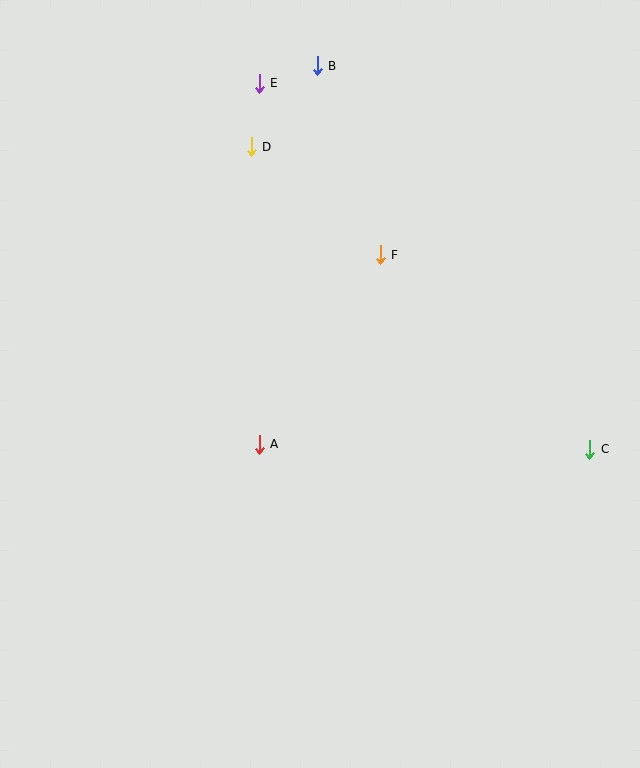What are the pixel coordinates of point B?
Point B is at (317, 66).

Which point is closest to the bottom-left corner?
Point A is closest to the bottom-left corner.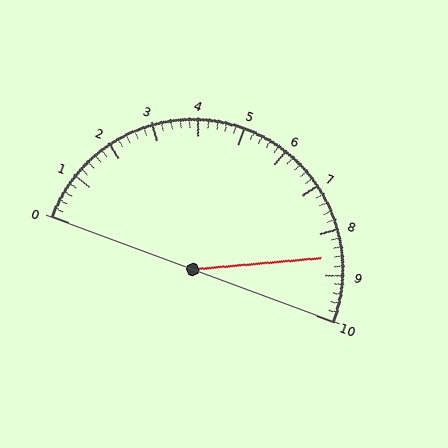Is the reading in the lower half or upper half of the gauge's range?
The reading is in the upper half of the range (0 to 10).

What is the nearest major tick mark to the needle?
The nearest major tick mark is 9.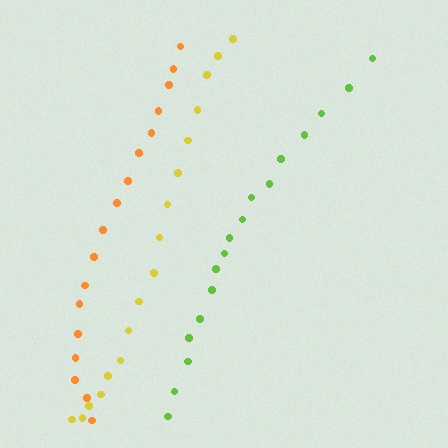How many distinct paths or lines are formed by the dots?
There are 3 distinct paths.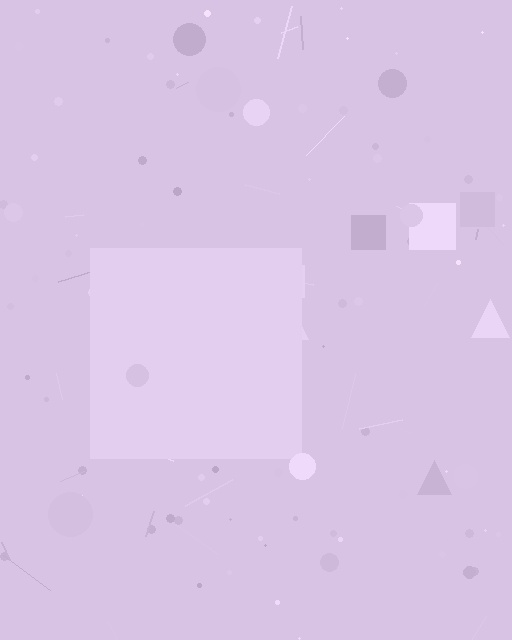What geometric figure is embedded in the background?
A square is embedded in the background.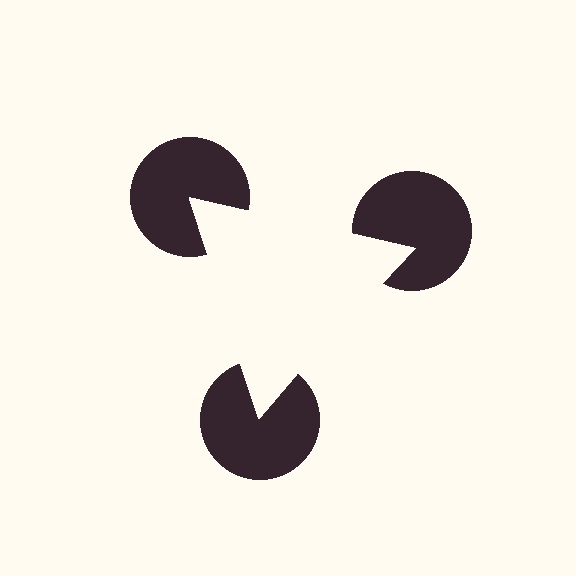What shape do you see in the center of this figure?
An illusory triangle — its edges are inferred from the aligned wedge cuts in the pac-man discs, not physically drawn.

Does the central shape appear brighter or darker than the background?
It typically appears slightly brighter than the background, even though no actual brightness change is drawn.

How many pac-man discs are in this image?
There are 3 — one at each vertex of the illusory triangle.